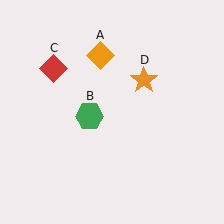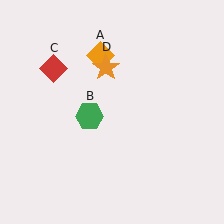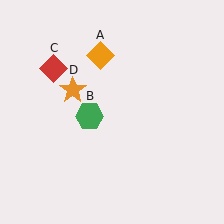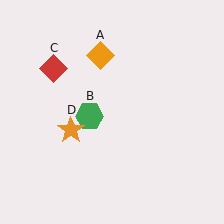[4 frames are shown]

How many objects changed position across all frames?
1 object changed position: orange star (object D).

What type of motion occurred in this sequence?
The orange star (object D) rotated counterclockwise around the center of the scene.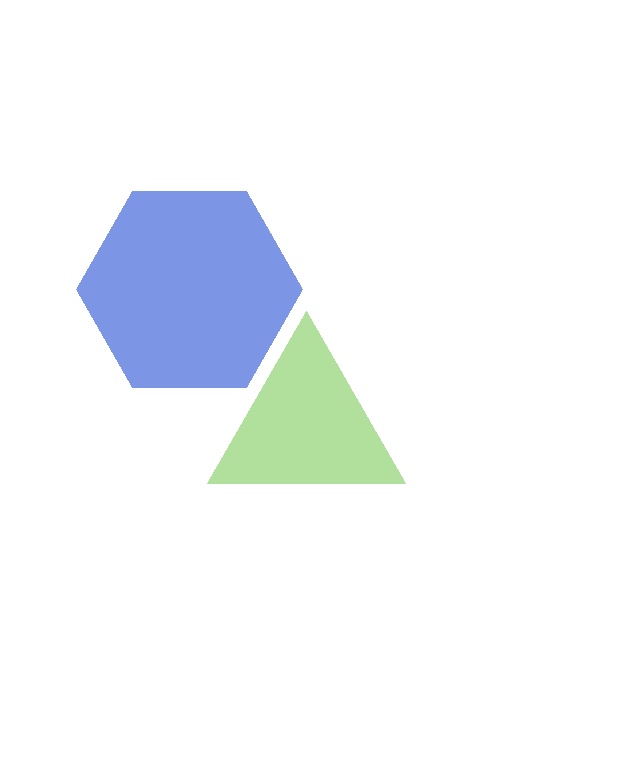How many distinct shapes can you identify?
There are 2 distinct shapes: a blue hexagon, a lime triangle.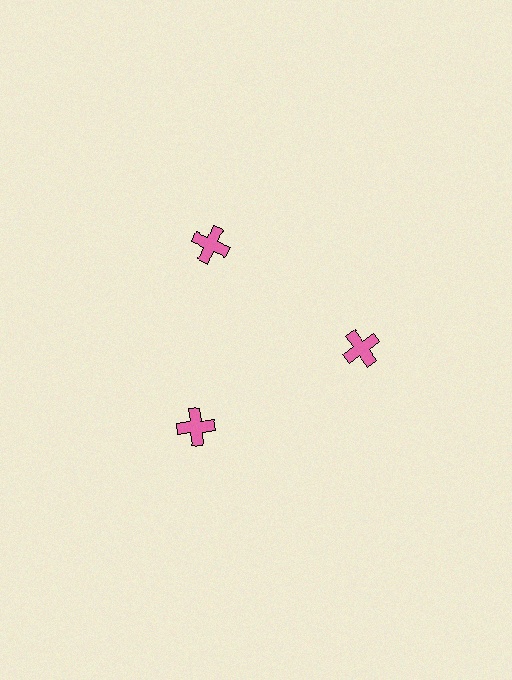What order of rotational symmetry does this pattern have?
This pattern has 3-fold rotational symmetry.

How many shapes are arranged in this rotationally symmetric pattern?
There are 3 shapes, arranged in 3 groups of 1.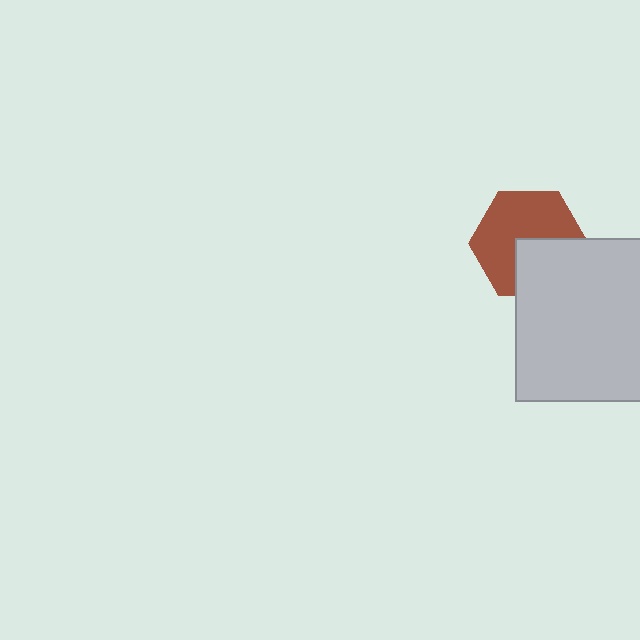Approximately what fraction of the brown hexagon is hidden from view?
Roughly 37% of the brown hexagon is hidden behind the light gray square.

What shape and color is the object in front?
The object in front is a light gray square.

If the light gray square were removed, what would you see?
You would see the complete brown hexagon.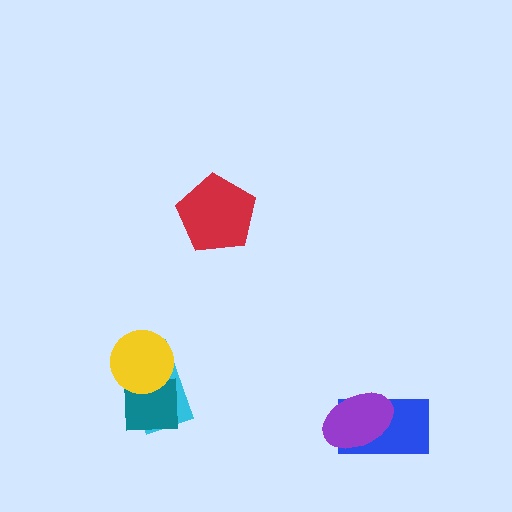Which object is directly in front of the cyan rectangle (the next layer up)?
The teal square is directly in front of the cyan rectangle.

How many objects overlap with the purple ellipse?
1 object overlaps with the purple ellipse.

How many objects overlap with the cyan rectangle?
2 objects overlap with the cyan rectangle.